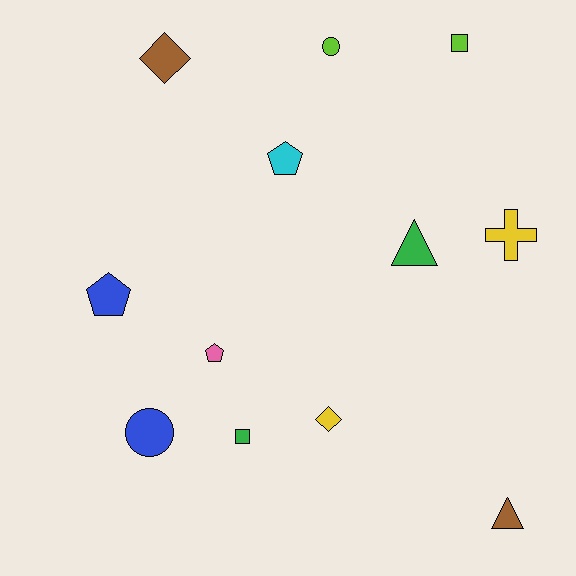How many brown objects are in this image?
There are 2 brown objects.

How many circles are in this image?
There are 2 circles.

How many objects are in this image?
There are 12 objects.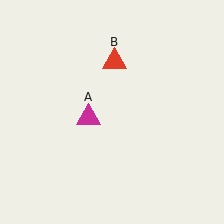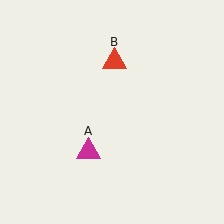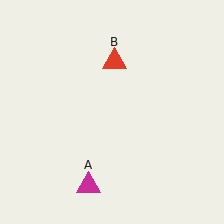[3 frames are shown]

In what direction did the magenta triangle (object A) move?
The magenta triangle (object A) moved down.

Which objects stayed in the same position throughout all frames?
Red triangle (object B) remained stationary.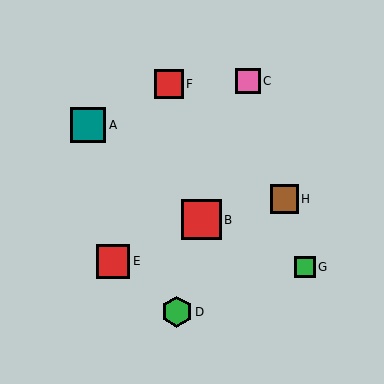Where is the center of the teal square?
The center of the teal square is at (88, 125).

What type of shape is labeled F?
Shape F is a red square.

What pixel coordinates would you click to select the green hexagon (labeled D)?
Click at (177, 312) to select the green hexagon D.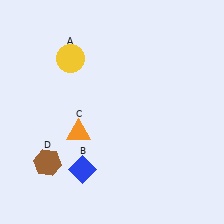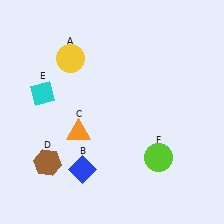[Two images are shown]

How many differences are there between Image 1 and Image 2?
There are 2 differences between the two images.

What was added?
A cyan diamond (E), a lime circle (F) were added in Image 2.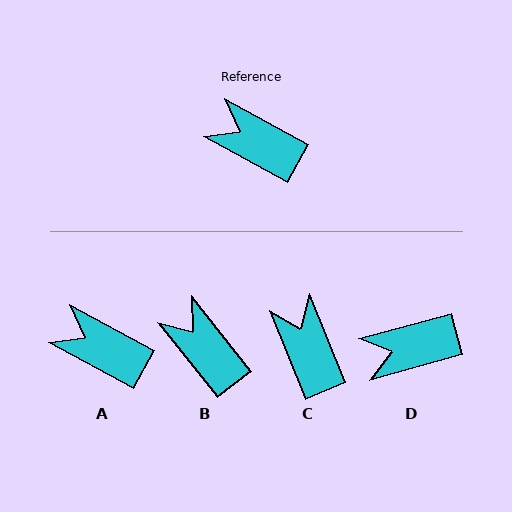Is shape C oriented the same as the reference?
No, it is off by about 39 degrees.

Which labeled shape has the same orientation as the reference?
A.